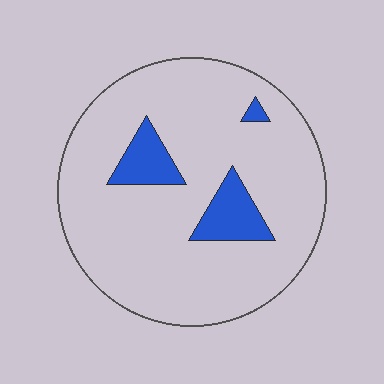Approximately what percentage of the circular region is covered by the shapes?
Approximately 10%.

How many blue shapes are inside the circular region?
3.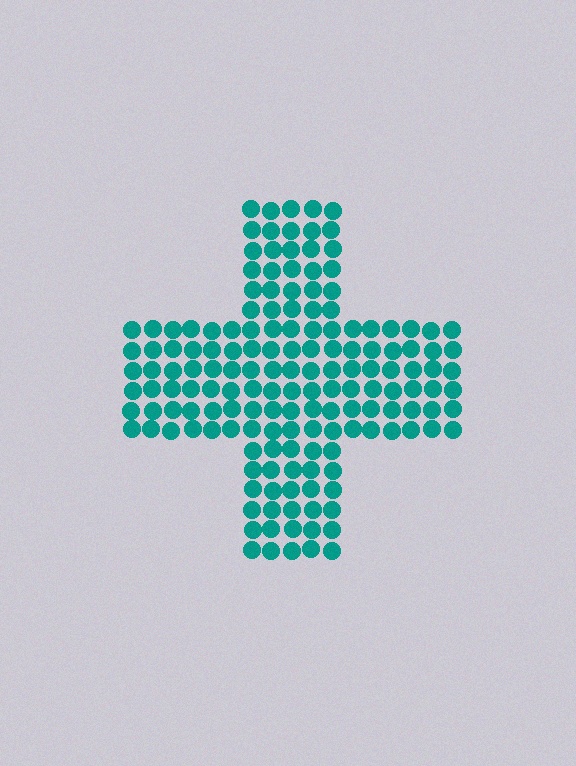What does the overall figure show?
The overall figure shows a cross.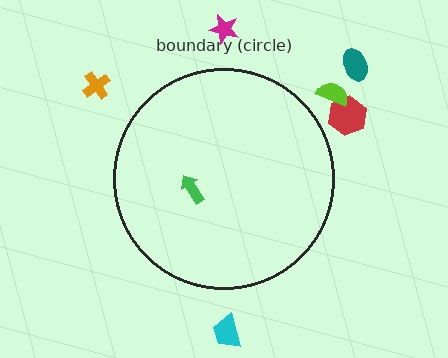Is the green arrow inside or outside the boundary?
Inside.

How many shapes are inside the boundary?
1 inside, 6 outside.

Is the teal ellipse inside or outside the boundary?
Outside.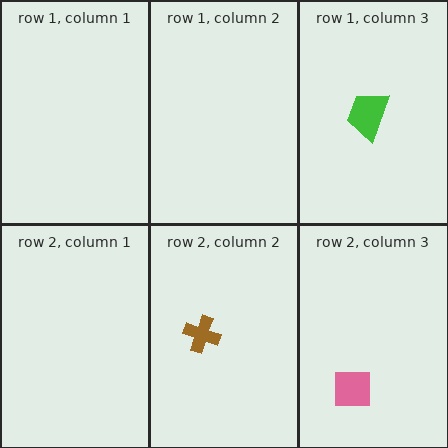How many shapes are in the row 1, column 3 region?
1.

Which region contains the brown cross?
The row 2, column 2 region.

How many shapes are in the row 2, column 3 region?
1.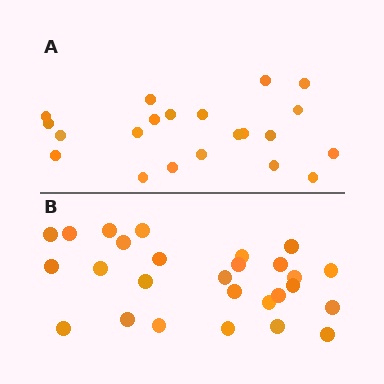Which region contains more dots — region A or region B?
Region B (the bottom region) has more dots.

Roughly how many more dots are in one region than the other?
Region B has about 6 more dots than region A.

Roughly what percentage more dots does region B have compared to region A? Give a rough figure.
About 30% more.